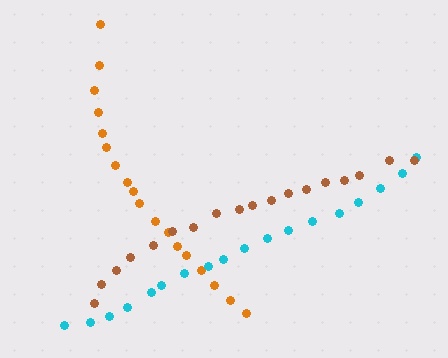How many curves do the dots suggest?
There are 3 distinct paths.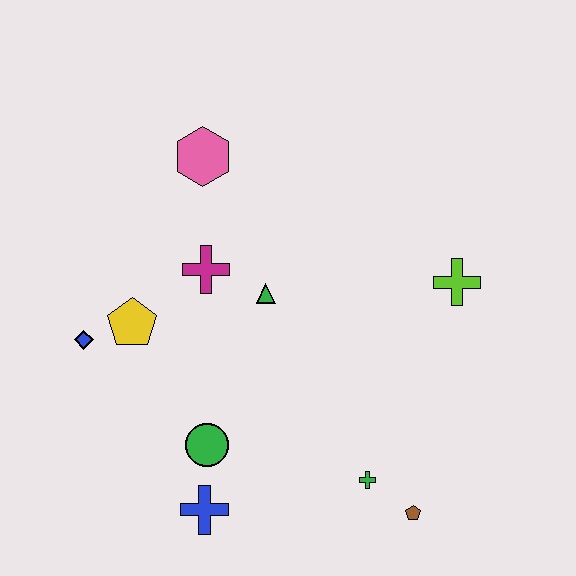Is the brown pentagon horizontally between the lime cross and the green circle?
Yes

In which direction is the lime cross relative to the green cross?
The lime cross is above the green cross.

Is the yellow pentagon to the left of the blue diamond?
No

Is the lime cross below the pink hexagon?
Yes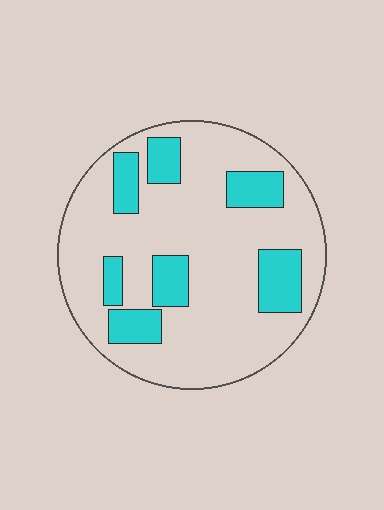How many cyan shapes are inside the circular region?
7.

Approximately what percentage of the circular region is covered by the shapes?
Approximately 25%.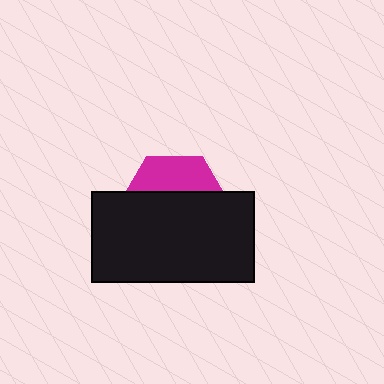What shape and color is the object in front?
The object in front is a black rectangle.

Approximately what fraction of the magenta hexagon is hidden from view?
Roughly 67% of the magenta hexagon is hidden behind the black rectangle.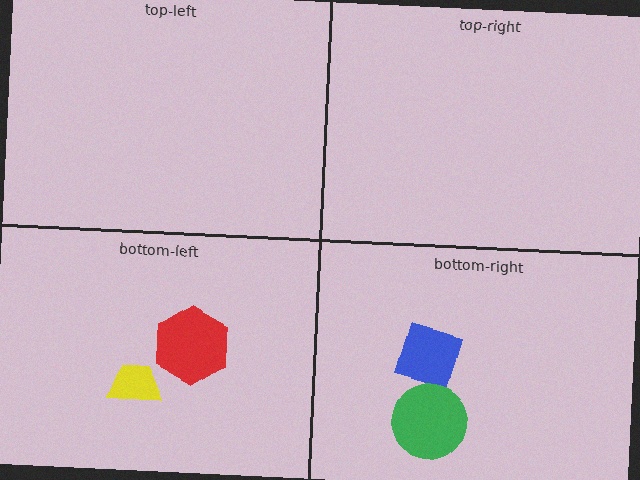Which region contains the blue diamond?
The bottom-right region.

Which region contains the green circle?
The bottom-right region.